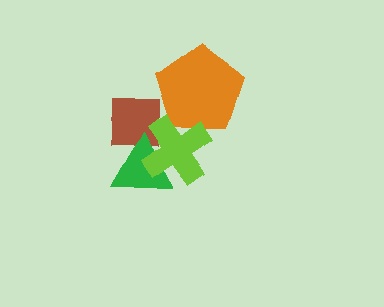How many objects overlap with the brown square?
3 objects overlap with the brown square.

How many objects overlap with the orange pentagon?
2 objects overlap with the orange pentagon.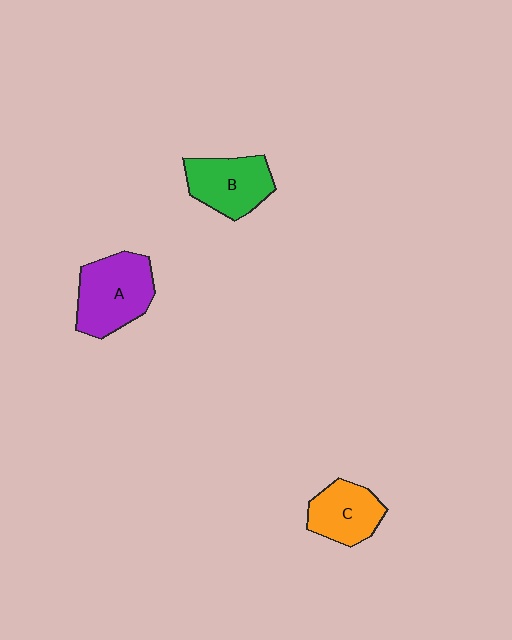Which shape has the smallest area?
Shape C (orange).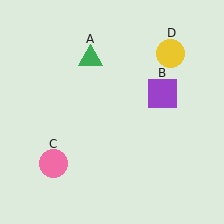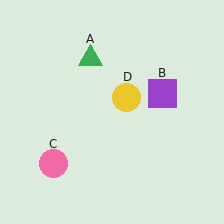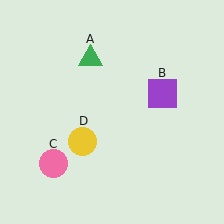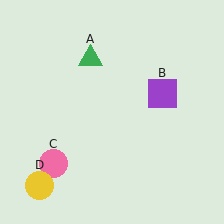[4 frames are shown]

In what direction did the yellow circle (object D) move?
The yellow circle (object D) moved down and to the left.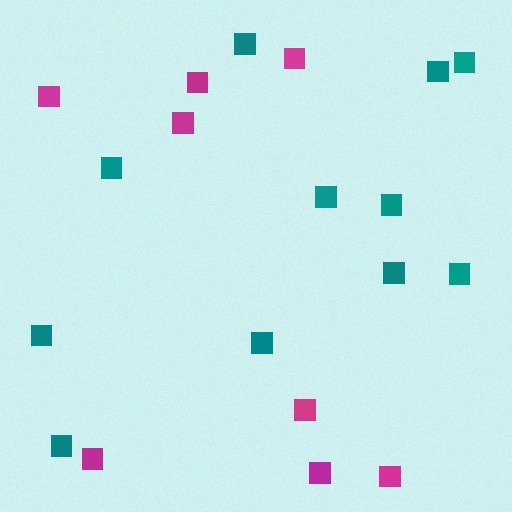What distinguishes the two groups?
There are 2 groups: one group of teal squares (11) and one group of magenta squares (8).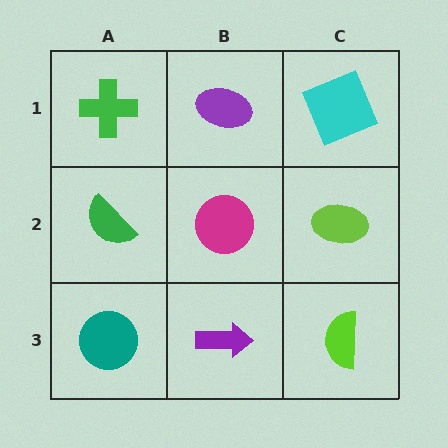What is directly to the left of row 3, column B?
A teal circle.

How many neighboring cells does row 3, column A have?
2.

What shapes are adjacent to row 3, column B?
A magenta circle (row 2, column B), a teal circle (row 3, column A), a lime semicircle (row 3, column C).